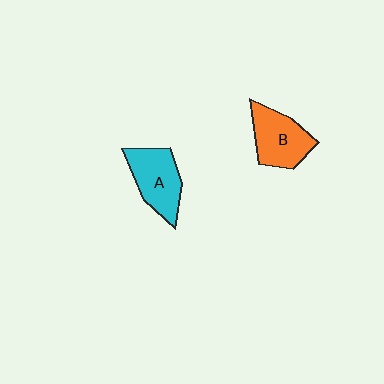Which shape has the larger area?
Shape A (cyan).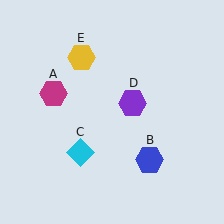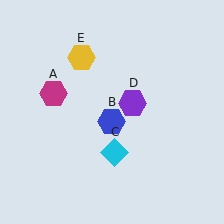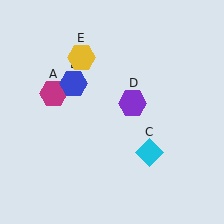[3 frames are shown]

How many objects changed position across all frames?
2 objects changed position: blue hexagon (object B), cyan diamond (object C).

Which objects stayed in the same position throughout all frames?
Magenta hexagon (object A) and purple hexagon (object D) and yellow hexagon (object E) remained stationary.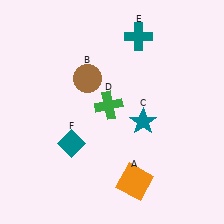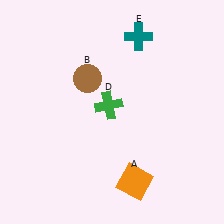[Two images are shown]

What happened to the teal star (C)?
The teal star (C) was removed in Image 2. It was in the bottom-right area of Image 1.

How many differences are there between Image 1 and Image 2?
There are 2 differences between the two images.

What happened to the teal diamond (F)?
The teal diamond (F) was removed in Image 2. It was in the bottom-left area of Image 1.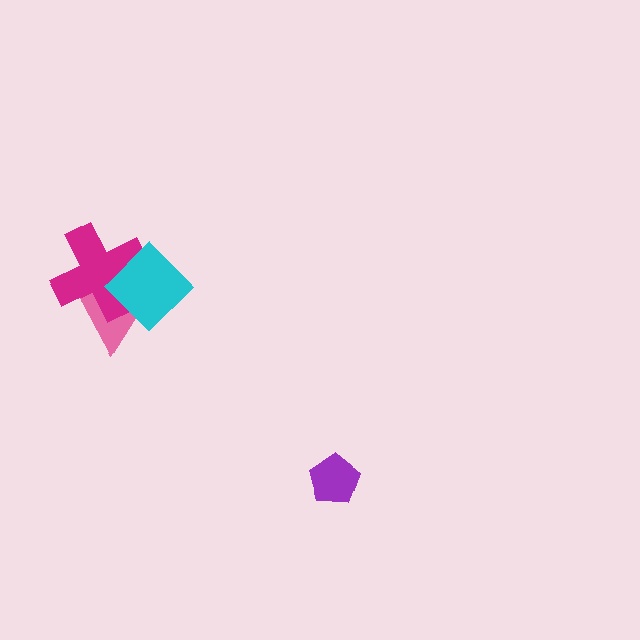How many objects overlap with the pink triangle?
2 objects overlap with the pink triangle.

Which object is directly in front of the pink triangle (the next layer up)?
The magenta cross is directly in front of the pink triangle.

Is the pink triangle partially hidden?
Yes, it is partially covered by another shape.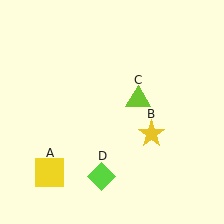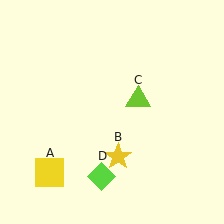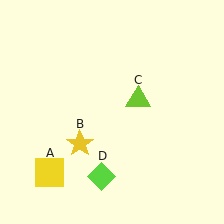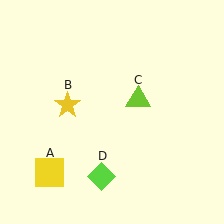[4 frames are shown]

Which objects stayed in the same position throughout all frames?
Yellow square (object A) and lime triangle (object C) and lime diamond (object D) remained stationary.